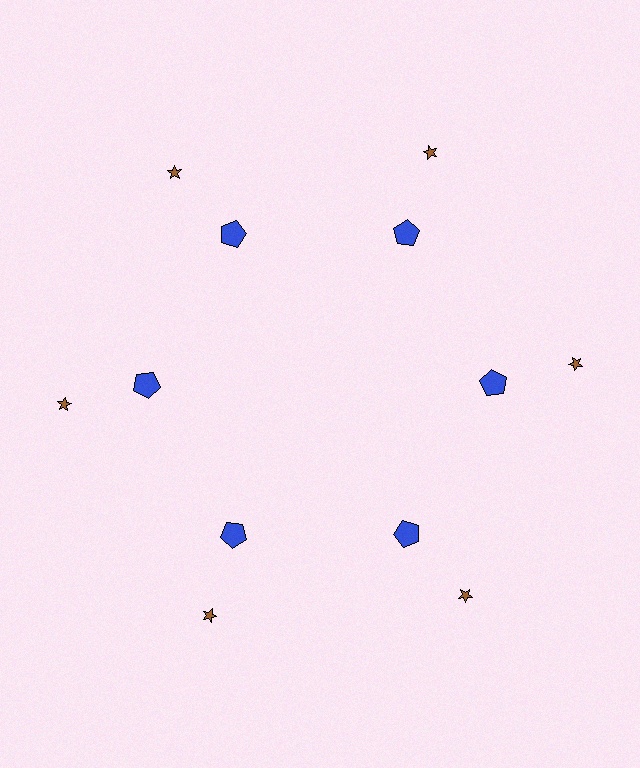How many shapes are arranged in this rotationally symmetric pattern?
There are 12 shapes, arranged in 6 groups of 2.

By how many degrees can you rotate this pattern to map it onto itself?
The pattern maps onto itself every 60 degrees of rotation.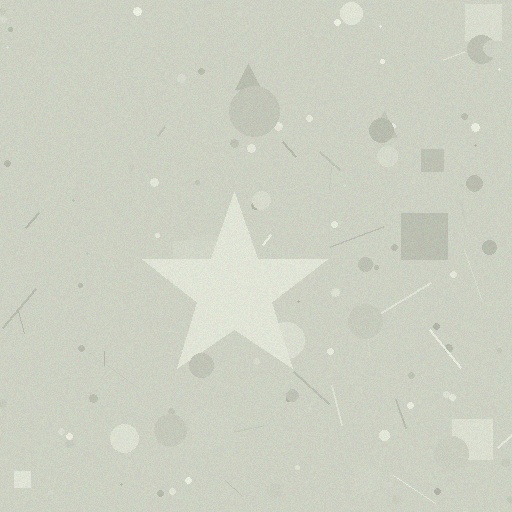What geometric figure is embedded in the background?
A star is embedded in the background.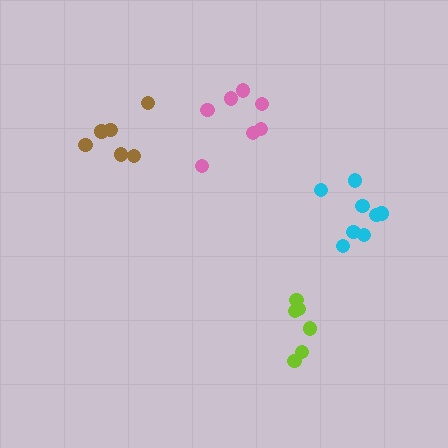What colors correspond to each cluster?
The clusters are colored: cyan, pink, brown, lime.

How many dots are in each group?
Group 1: 8 dots, Group 2: 7 dots, Group 3: 6 dots, Group 4: 6 dots (27 total).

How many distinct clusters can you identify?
There are 4 distinct clusters.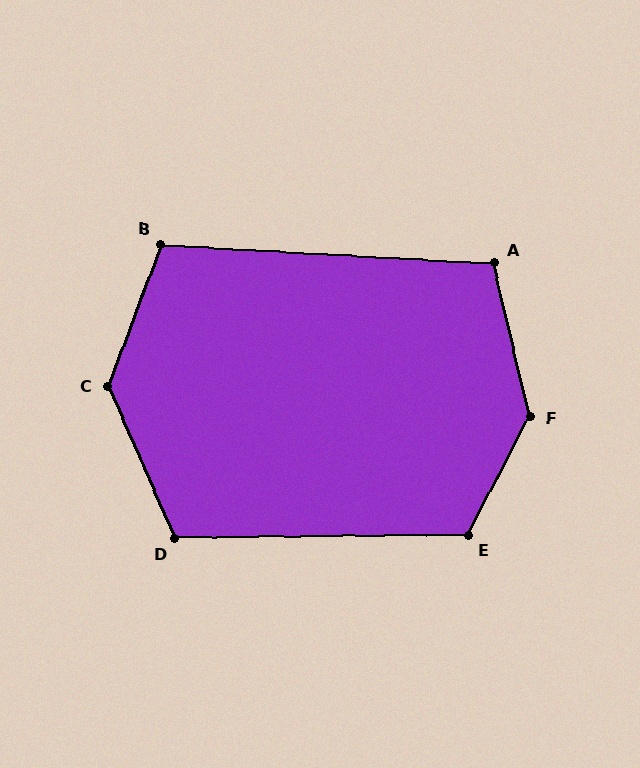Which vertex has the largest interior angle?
F, at approximately 140 degrees.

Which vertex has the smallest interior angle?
A, at approximately 106 degrees.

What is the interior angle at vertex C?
Approximately 136 degrees (obtuse).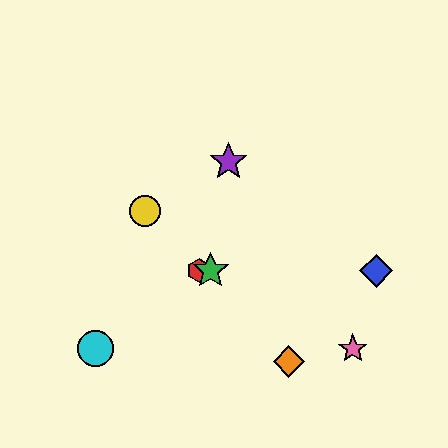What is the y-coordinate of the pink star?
The pink star is at y≈349.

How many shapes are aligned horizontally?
3 shapes (the red hexagon, the blue diamond, the green star) are aligned horizontally.